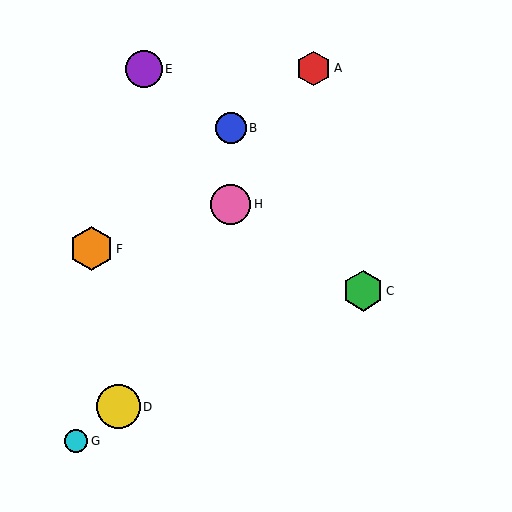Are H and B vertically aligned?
Yes, both are at x≈231.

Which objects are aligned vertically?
Objects B, H are aligned vertically.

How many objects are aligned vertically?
2 objects (B, H) are aligned vertically.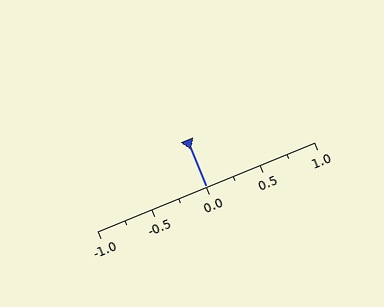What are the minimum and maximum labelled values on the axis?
The axis runs from -1.0 to 1.0.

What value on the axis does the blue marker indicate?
The marker indicates approximately 0.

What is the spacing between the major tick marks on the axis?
The major ticks are spaced 0.5 apart.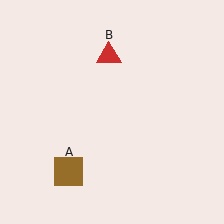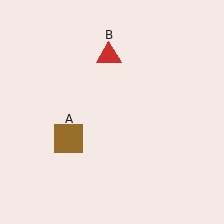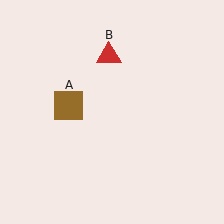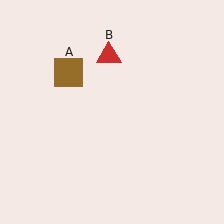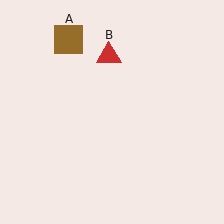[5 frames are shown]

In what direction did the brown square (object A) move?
The brown square (object A) moved up.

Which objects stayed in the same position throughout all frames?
Red triangle (object B) remained stationary.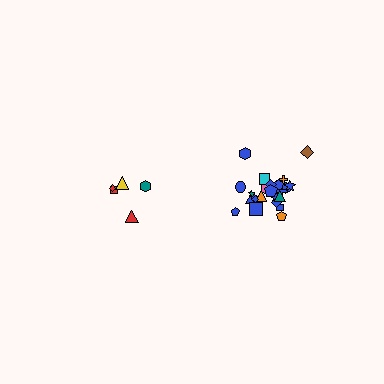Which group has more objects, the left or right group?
The right group.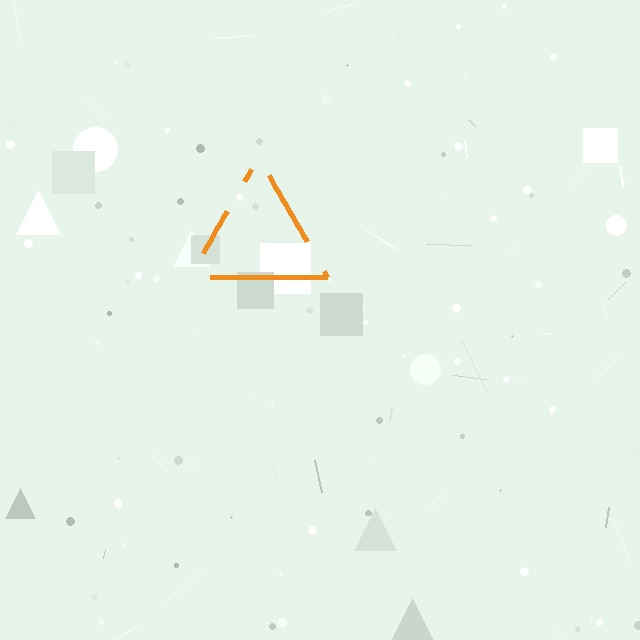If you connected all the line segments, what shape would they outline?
They would outline a triangle.